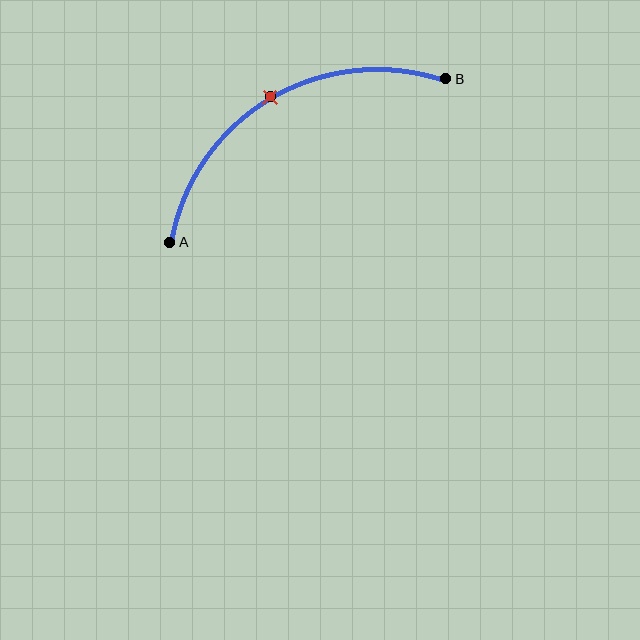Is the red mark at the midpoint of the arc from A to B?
Yes. The red mark lies on the arc at equal arc-length from both A and B — it is the arc midpoint.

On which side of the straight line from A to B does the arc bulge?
The arc bulges above the straight line connecting A and B.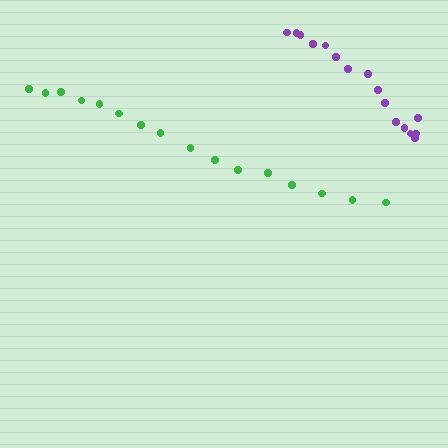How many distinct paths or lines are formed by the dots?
There are 2 distinct paths.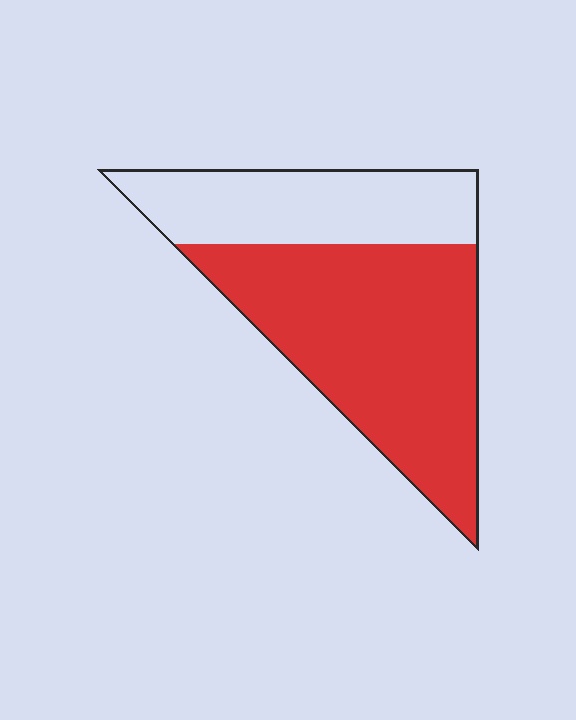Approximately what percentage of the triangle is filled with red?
Approximately 65%.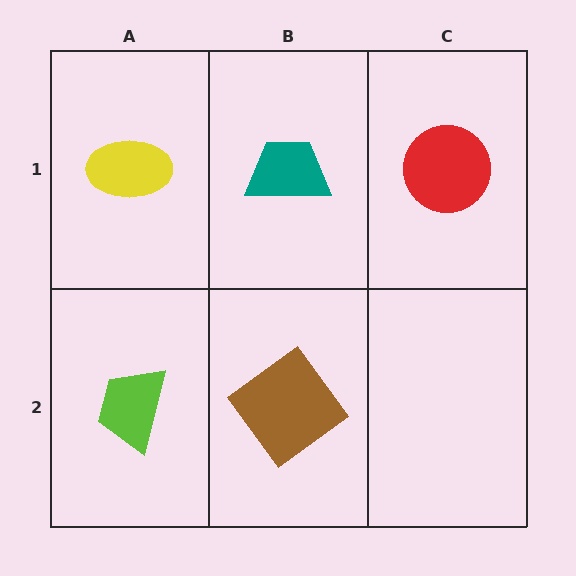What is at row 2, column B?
A brown diamond.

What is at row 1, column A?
A yellow ellipse.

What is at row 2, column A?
A lime trapezoid.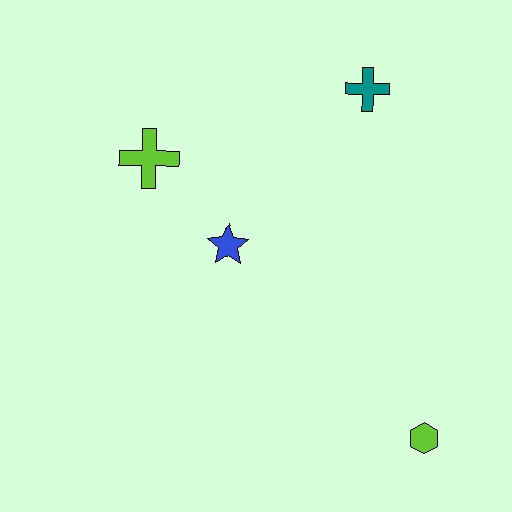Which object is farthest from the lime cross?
The lime hexagon is farthest from the lime cross.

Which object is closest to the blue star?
The lime cross is closest to the blue star.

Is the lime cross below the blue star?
No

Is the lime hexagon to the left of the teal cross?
No